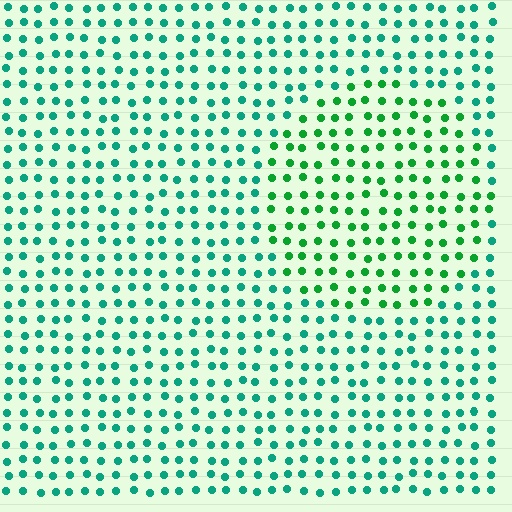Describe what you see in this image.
The image is filled with small teal elements in a uniform arrangement. A circle-shaped region is visible where the elements are tinted to a slightly different hue, forming a subtle color boundary.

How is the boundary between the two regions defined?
The boundary is defined purely by a slight shift in hue (about 33 degrees). Spacing, size, and orientation are identical on both sides.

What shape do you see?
I see a circle.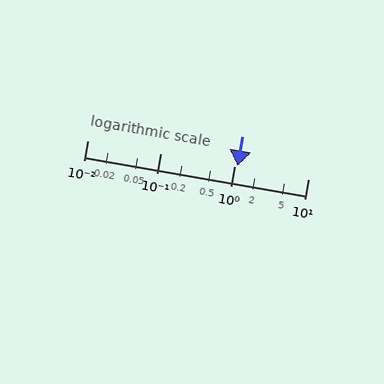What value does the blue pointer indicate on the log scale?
The pointer indicates approximately 1.1.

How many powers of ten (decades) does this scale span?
The scale spans 3 decades, from 0.01 to 10.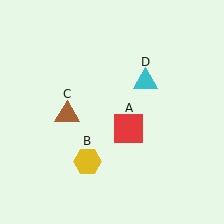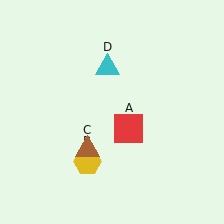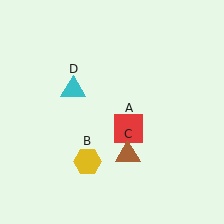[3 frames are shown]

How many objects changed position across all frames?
2 objects changed position: brown triangle (object C), cyan triangle (object D).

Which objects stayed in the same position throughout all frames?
Red square (object A) and yellow hexagon (object B) remained stationary.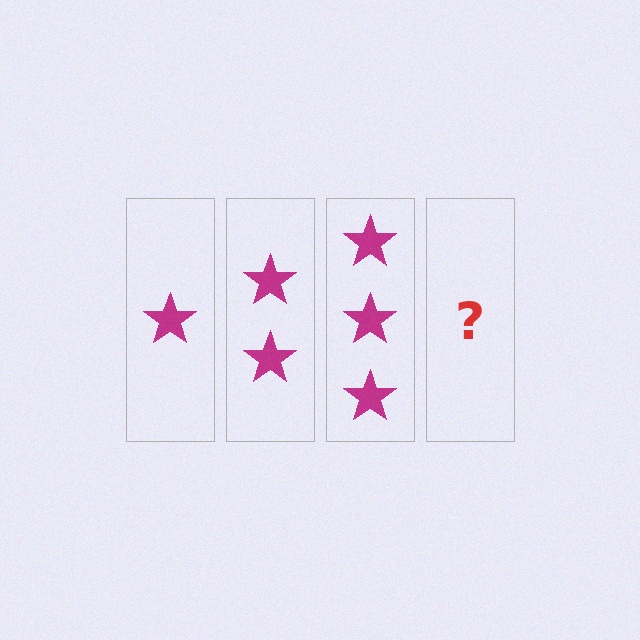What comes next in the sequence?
The next element should be 4 stars.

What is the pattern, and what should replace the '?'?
The pattern is that each step adds one more star. The '?' should be 4 stars.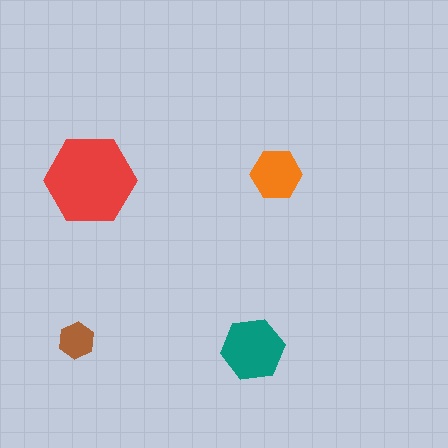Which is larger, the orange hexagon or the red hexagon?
The red one.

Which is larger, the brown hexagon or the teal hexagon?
The teal one.